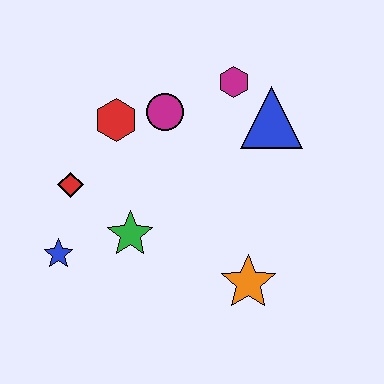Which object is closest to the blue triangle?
The magenta hexagon is closest to the blue triangle.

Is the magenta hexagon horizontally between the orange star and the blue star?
Yes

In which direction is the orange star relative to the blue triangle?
The orange star is below the blue triangle.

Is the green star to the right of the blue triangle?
No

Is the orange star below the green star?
Yes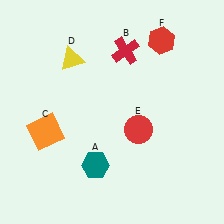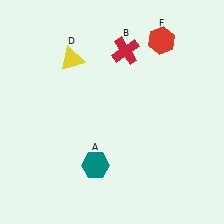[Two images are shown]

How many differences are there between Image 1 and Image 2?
There are 2 differences between the two images.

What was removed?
The red circle (E), the orange square (C) were removed in Image 2.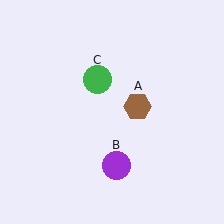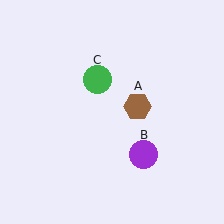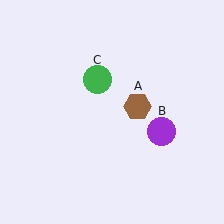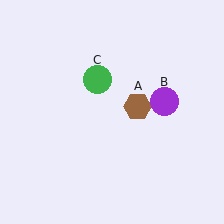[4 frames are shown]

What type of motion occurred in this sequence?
The purple circle (object B) rotated counterclockwise around the center of the scene.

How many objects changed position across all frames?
1 object changed position: purple circle (object B).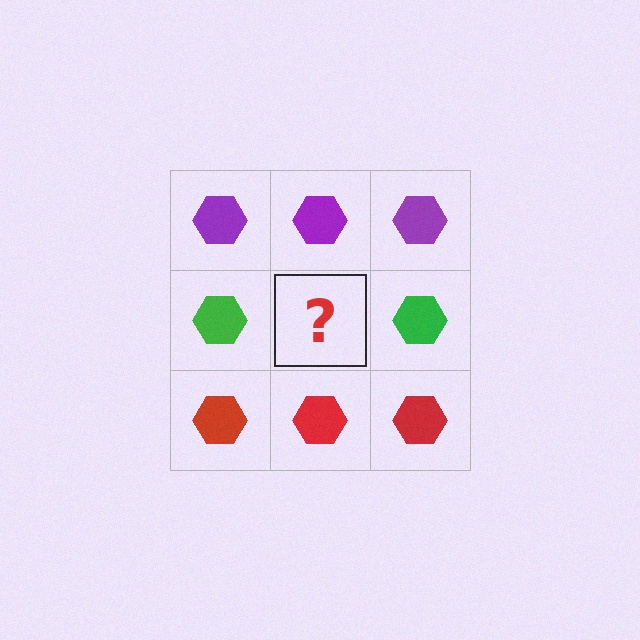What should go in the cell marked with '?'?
The missing cell should contain a green hexagon.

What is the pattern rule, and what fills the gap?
The rule is that each row has a consistent color. The gap should be filled with a green hexagon.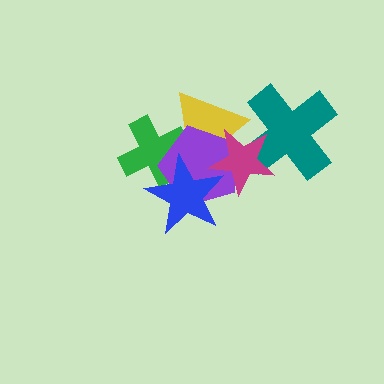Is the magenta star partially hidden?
Yes, it is partially covered by another shape.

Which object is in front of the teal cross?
The magenta star is in front of the teal cross.